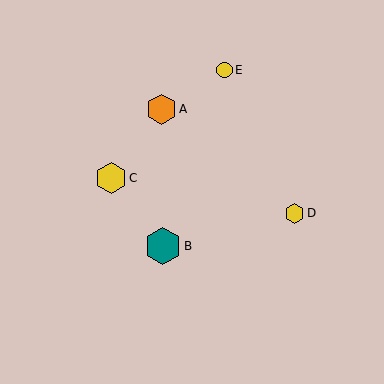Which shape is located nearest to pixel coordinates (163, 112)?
The orange hexagon (labeled A) at (161, 109) is nearest to that location.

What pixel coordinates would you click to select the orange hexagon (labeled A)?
Click at (161, 109) to select the orange hexagon A.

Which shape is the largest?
The teal hexagon (labeled B) is the largest.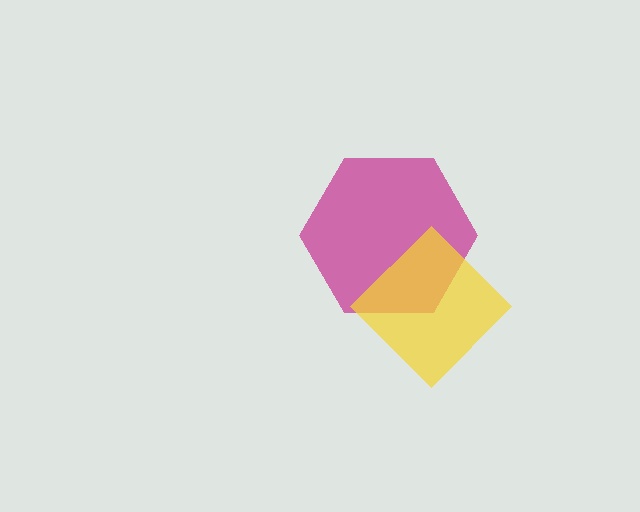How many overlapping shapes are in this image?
There are 2 overlapping shapes in the image.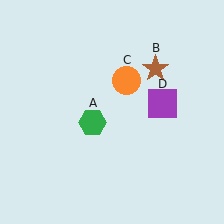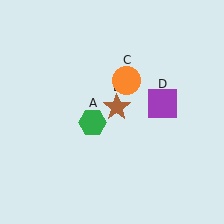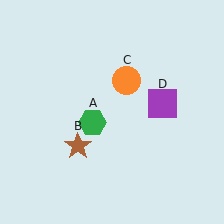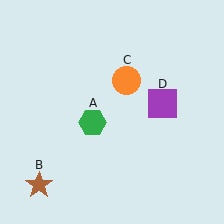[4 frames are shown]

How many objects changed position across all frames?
1 object changed position: brown star (object B).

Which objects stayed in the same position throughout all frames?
Green hexagon (object A) and orange circle (object C) and purple square (object D) remained stationary.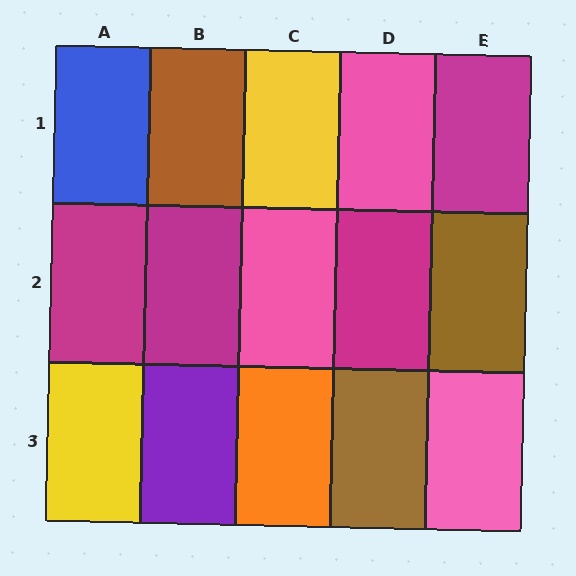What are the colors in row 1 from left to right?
Blue, brown, yellow, pink, magenta.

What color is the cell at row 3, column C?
Orange.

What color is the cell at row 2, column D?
Magenta.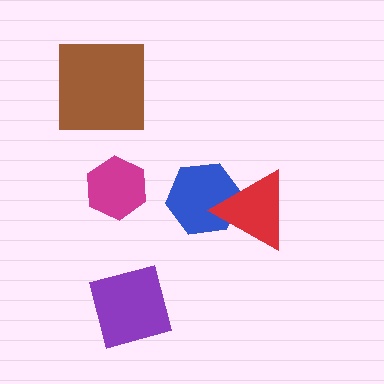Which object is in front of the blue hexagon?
The red triangle is in front of the blue hexagon.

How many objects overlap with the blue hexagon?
1 object overlaps with the blue hexagon.